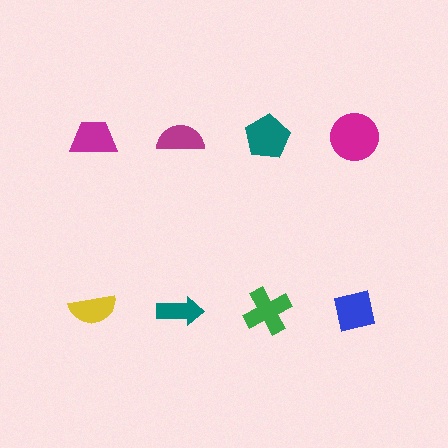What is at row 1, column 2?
A magenta semicircle.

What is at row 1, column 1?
A magenta trapezoid.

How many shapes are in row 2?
4 shapes.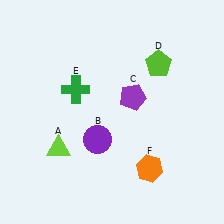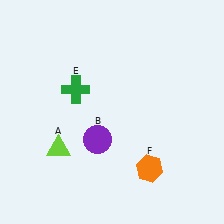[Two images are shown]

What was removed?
The lime pentagon (D), the purple pentagon (C) were removed in Image 2.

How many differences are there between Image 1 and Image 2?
There are 2 differences between the two images.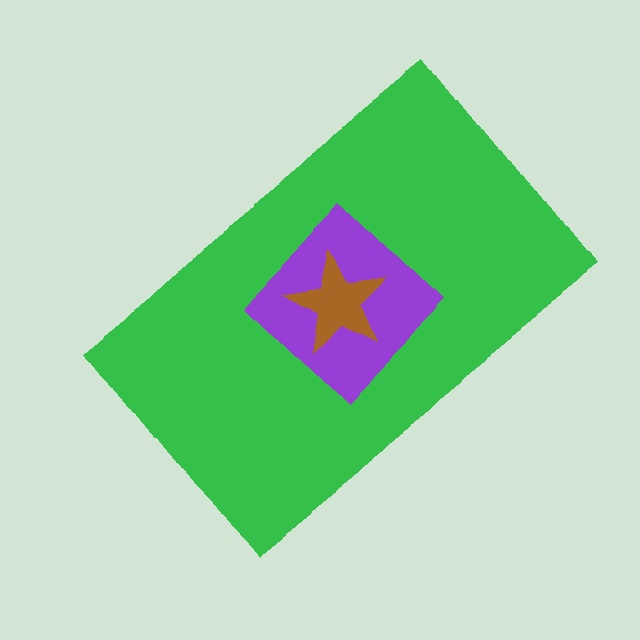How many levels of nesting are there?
3.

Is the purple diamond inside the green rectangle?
Yes.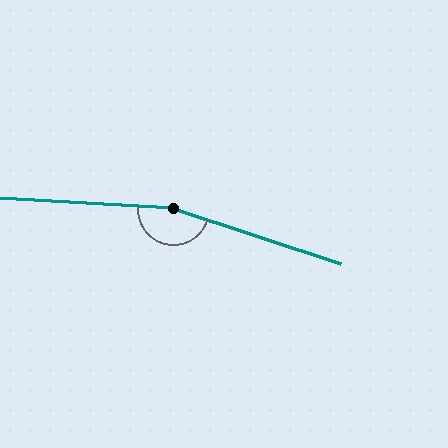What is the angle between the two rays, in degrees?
Approximately 165 degrees.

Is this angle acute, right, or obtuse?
It is obtuse.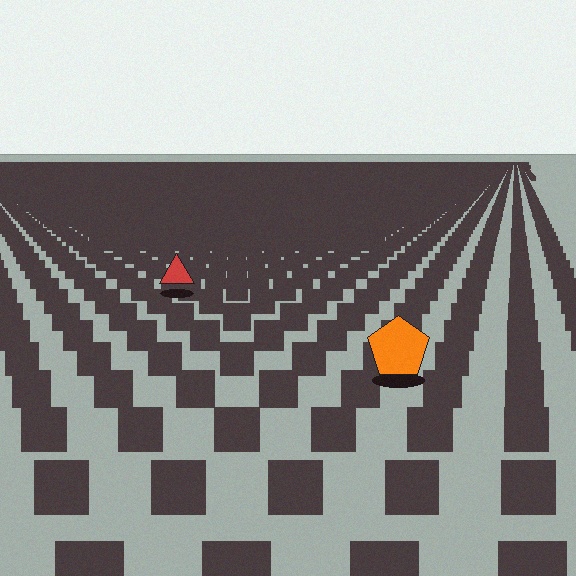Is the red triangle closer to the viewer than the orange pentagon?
No. The orange pentagon is closer — you can tell from the texture gradient: the ground texture is coarser near it.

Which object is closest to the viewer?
The orange pentagon is closest. The texture marks near it are larger and more spread out.